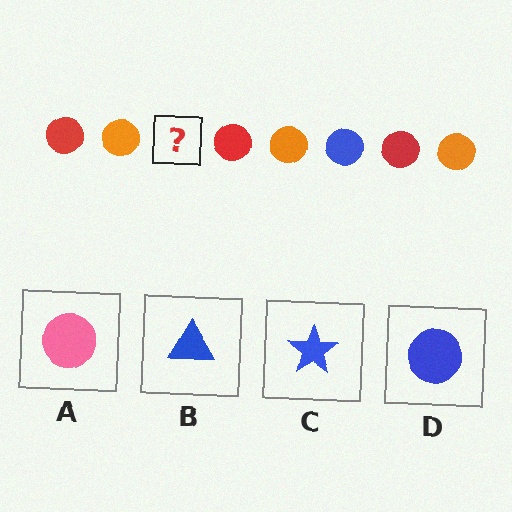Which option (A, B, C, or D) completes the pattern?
D.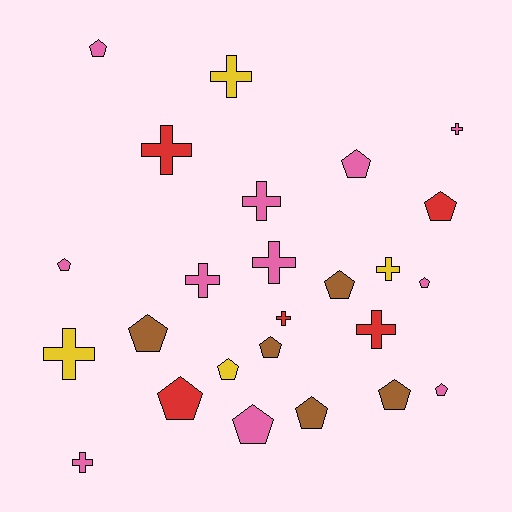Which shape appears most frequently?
Pentagon, with 14 objects.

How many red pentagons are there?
There are 2 red pentagons.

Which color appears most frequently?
Pink, with 11 objects.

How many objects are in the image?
There are 25 objects.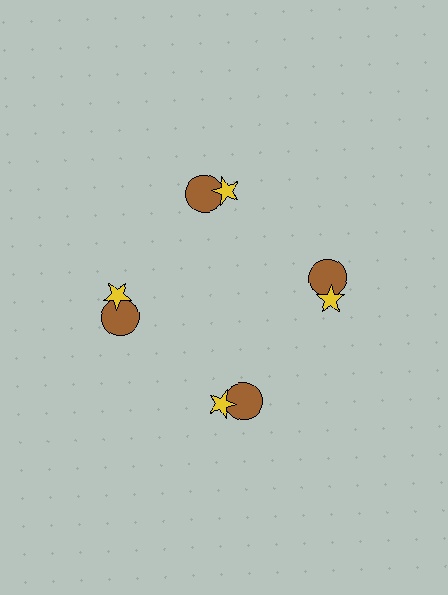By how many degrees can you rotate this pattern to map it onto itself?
The pattern maps onto itself every 90 degrees of rotation.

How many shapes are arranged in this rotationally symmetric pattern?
There are 8 shapes, arranged in 4 groups of 2.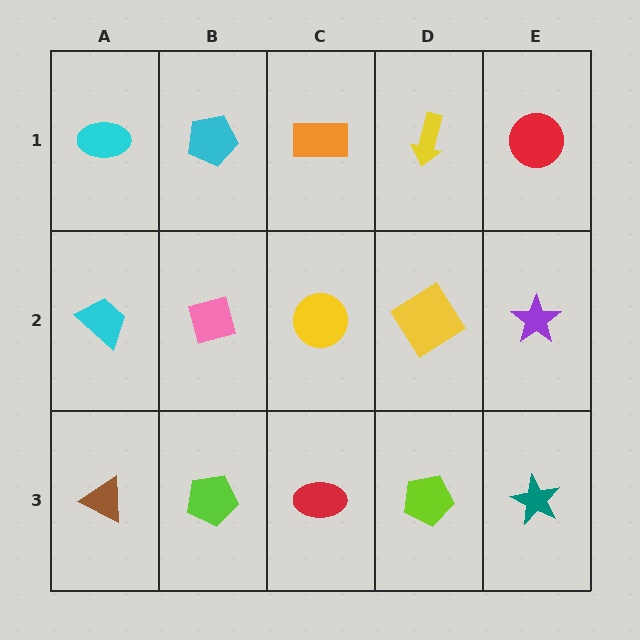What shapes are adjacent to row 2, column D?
A yellow arrow (row 1, column D), a lime pentagon (row 3, column D), a yellow circle (row 2, column C), a purple star (row 2, column E).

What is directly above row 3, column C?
A yellow circle.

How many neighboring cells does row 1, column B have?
3.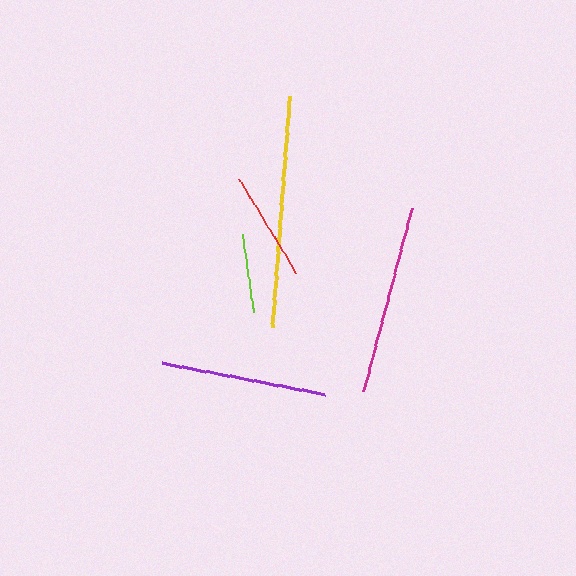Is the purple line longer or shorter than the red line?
The purple line is longer than the red line.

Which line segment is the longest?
The yellow line is the longest at approximately 232 pixels.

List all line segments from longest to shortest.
From longest to shortest: yellow, magenta, purple, red, lime.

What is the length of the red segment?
The red segment is approximately 109 pixels long.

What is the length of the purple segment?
The purple segment is approximately 165 pixels long.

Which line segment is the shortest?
The lime line is the shortest at approximately 80 pixels.